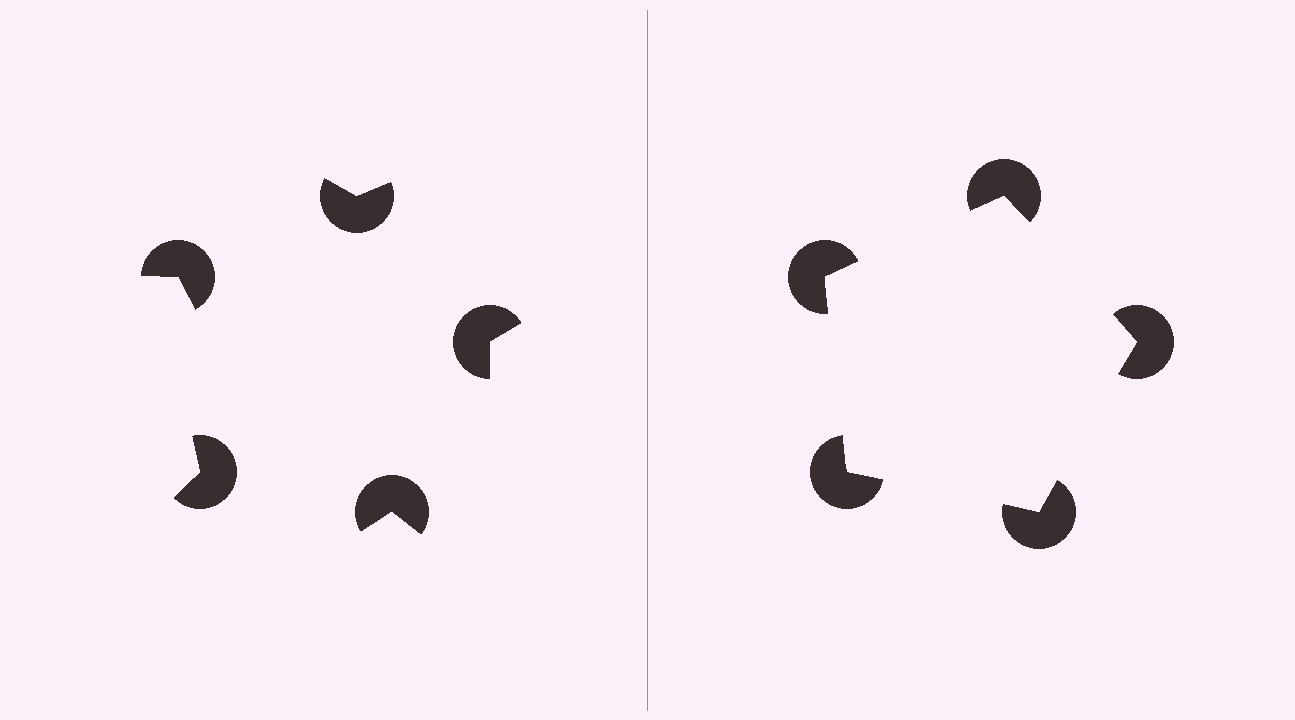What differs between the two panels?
The pac-man discs are positioned identically on both sides; only the wedge orientations differ. On the right they align to a pentagon; on the left they are misaligned.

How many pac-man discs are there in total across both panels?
10 — 5 on each side.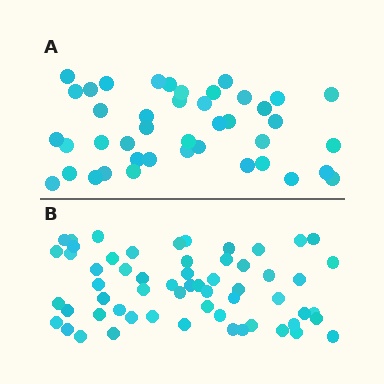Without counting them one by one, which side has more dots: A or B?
Region B (the bottom region) has more dots.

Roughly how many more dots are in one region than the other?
Region B has approximately 15 more dots than region A.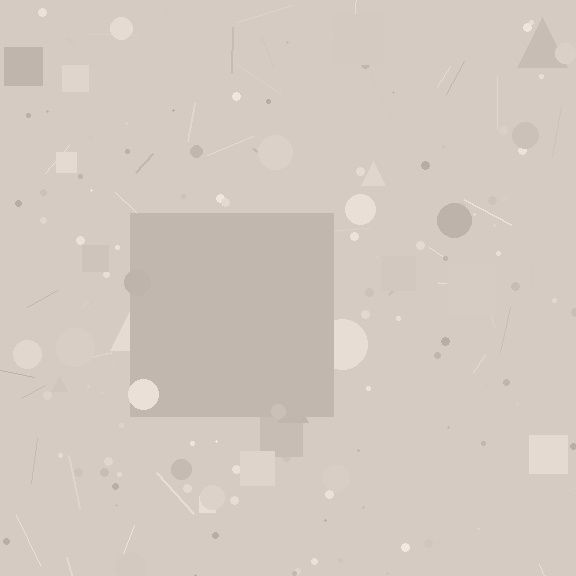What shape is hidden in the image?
A square is hidden in the image.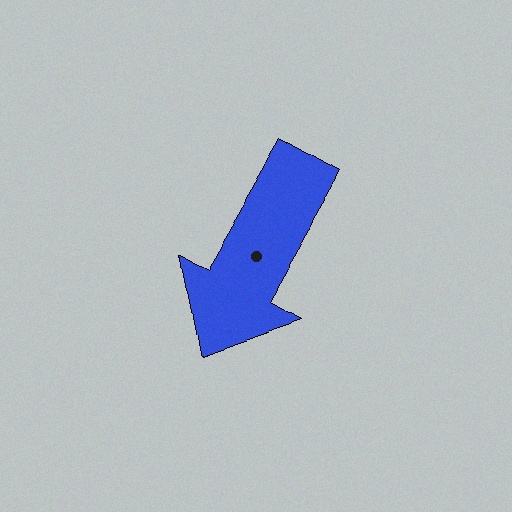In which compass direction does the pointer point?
Southwest.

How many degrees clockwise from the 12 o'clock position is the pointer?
Approximately 210 degrees.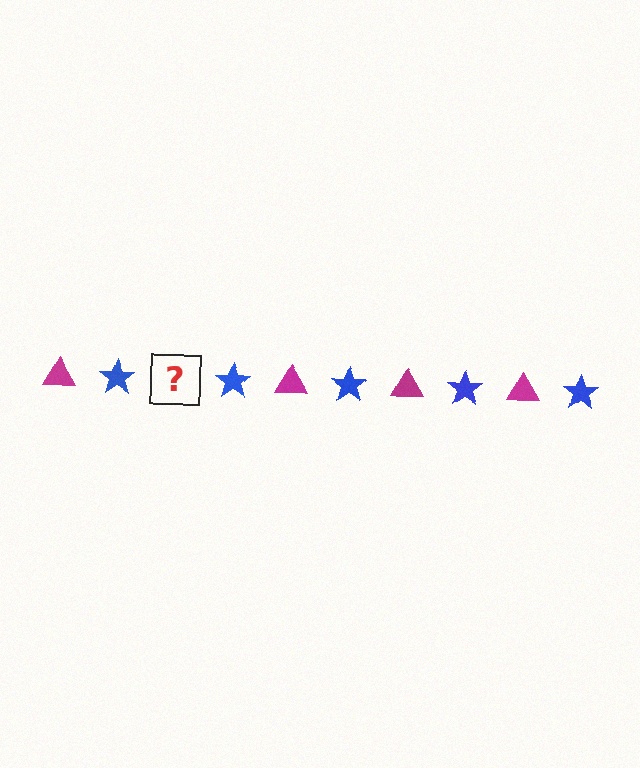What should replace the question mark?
The question mark should be replaced with a magenta triangle.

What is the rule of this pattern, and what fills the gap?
The rule is that the pattern alternates between magenta triangle and blue star. The gap should be filled with a magenta triangle.